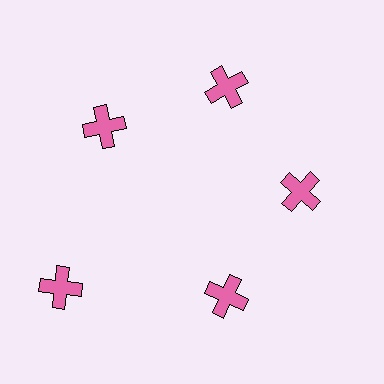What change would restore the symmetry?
The symmetry would be restored by moving it inward, back onto the ring so that all 5 crosses sit at equal angles and equal distance from the center.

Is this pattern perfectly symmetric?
No. The 5 pink crosses are arranged in a ring, but one element near the 8 o'clock position is pushed outward from the center, breaking the 5-fold rotational symmetry.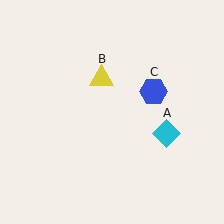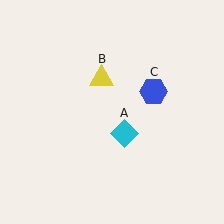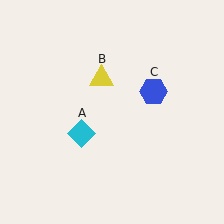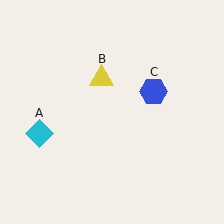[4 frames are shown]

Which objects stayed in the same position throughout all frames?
Yellow triangle (object B) and blue hexagon (object C) remained stationary.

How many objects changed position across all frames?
1 object changed position: cyan diamond (object A).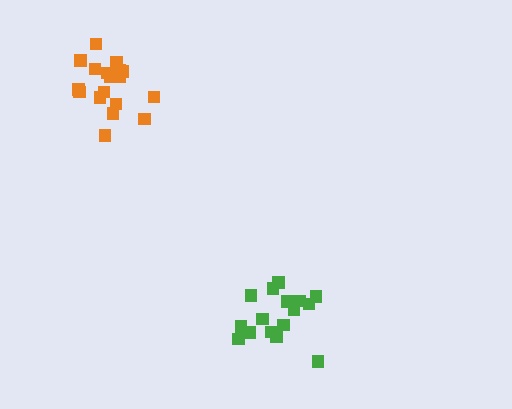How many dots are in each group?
Group 1: 18 dots, Group 2: 17 dots (35 total).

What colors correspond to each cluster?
The clusters are colored: orange, green.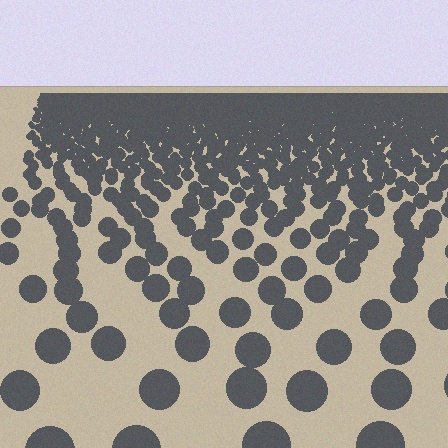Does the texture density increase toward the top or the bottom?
Density increases toward the top.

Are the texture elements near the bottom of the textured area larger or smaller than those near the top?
Larger. Near the bottom, elements are closer to the viewer and appear at a bigger on-screen size.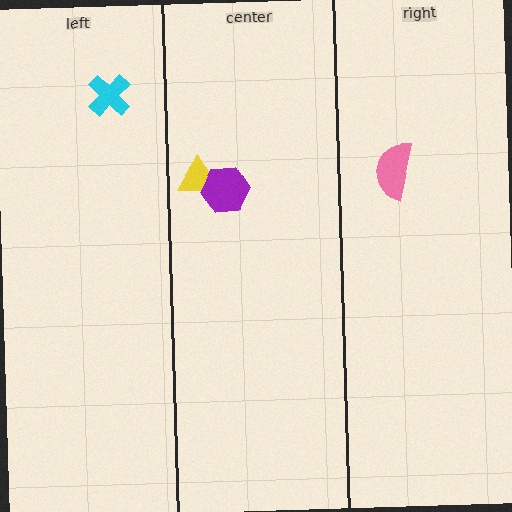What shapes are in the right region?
The pink semicircle.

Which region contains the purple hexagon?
The center region.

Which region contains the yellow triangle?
The center region.